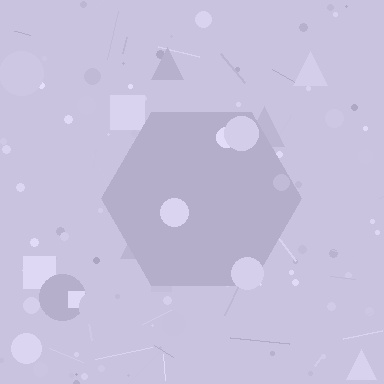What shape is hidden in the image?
A hexagon is hidden in the image.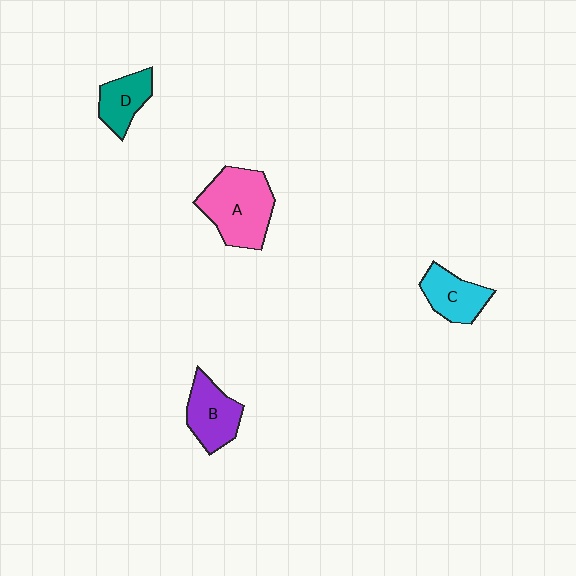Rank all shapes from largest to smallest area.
From largest to smallest: A (pink), B (purple), C (cyan), D (teal).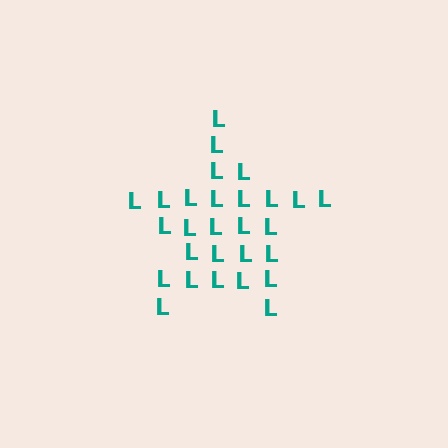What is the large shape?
The large shape is a star.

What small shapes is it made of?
It is made of small letter L's.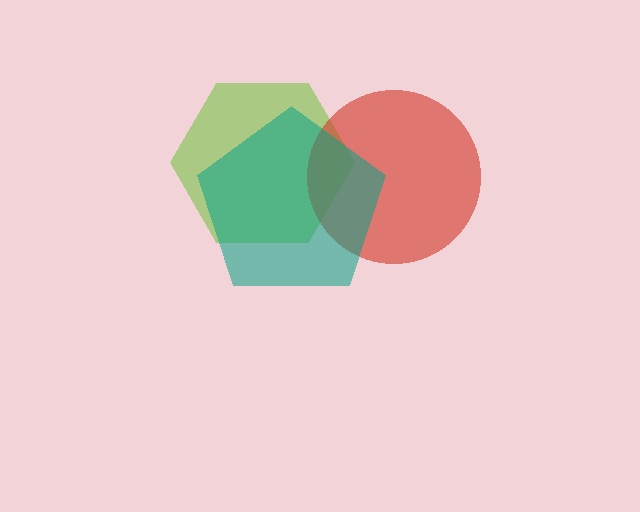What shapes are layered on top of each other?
The layered shapes are: a lime hexagon, a red circle, a teal pentagon.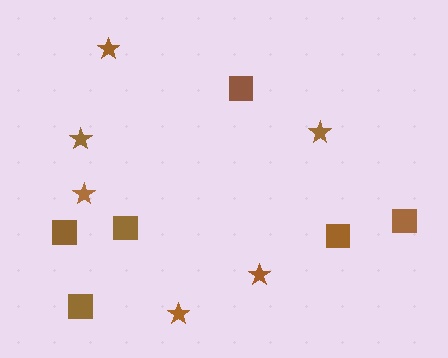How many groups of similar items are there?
There are 2 groups: one group of stars (6) and one group of squares (6).